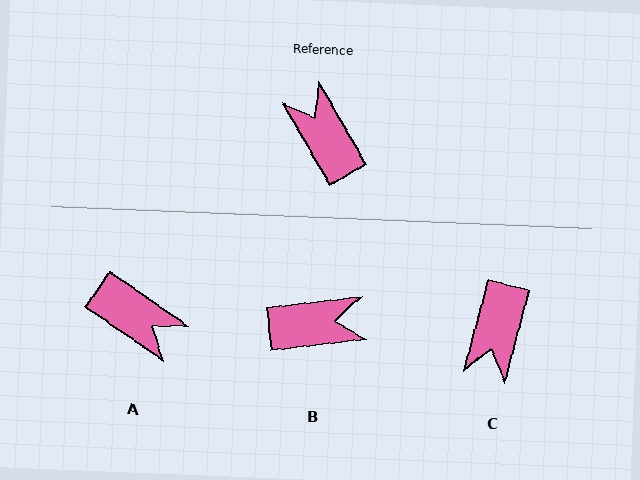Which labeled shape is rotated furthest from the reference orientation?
A, about 155 degrees away.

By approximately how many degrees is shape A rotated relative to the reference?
Approximately 155 degrees clockwise.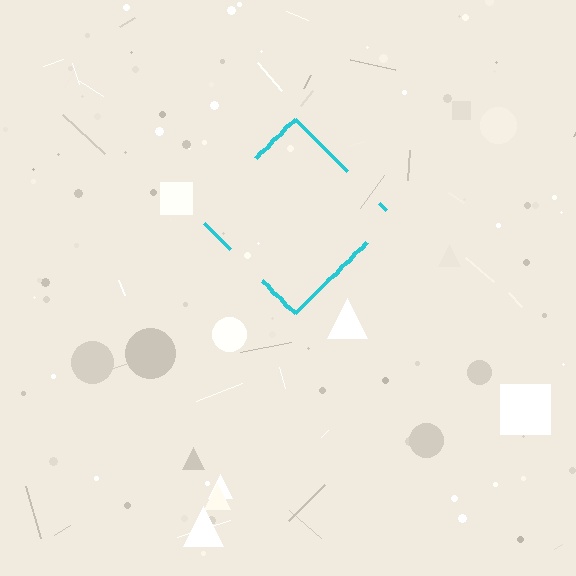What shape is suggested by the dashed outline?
The dashed outline suggests a diamond.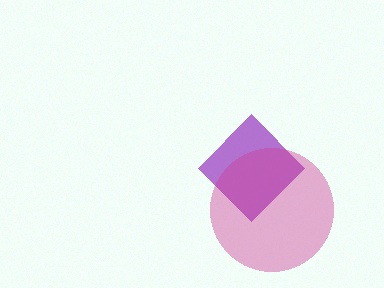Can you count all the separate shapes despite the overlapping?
Yes, there are 2 separate shapes.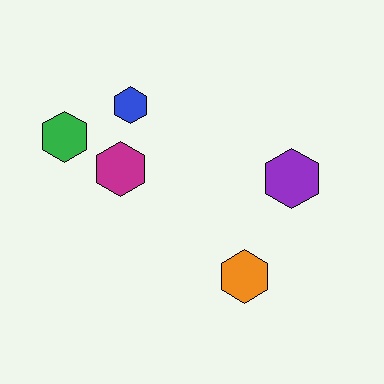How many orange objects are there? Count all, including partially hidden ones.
There is 1 orange object.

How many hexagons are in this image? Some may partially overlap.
There are 5 hexagons.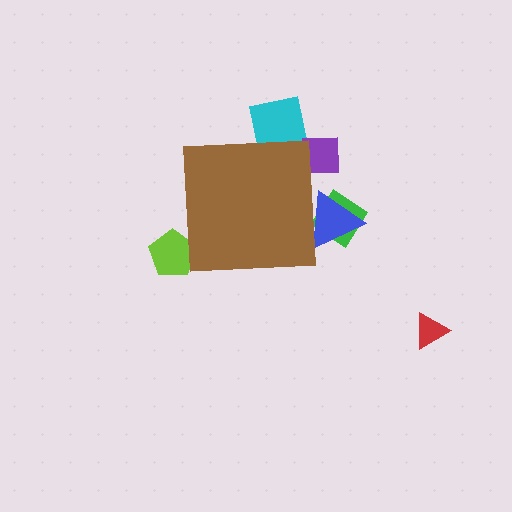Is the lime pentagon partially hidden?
Yes, the lime pentagon is partially hidden behind the brown square.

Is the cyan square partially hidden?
Yes, the cyan square is partially hidden behind the brown square.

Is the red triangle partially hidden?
No, the red triangle is fully visible.